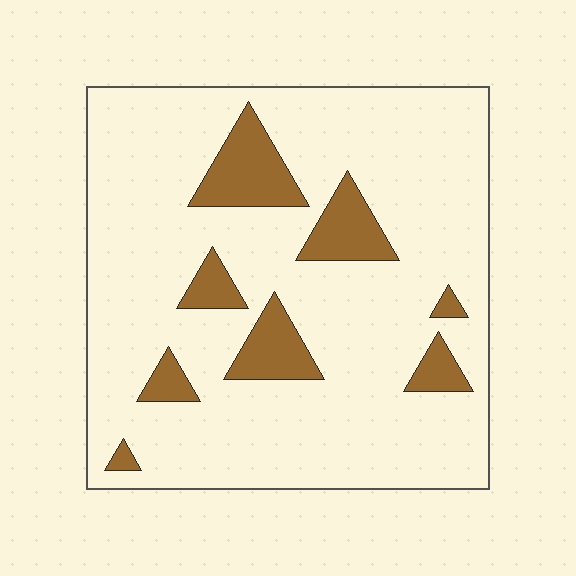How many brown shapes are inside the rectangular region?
8.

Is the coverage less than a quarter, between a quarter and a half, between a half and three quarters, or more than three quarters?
Less than a quarter.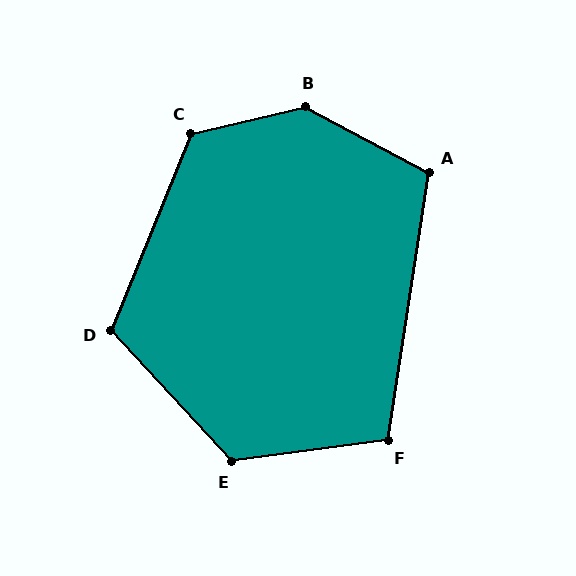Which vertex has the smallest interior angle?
F, at approximately 106 degrees.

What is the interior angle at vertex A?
Approximately 109 degrees (obtuse).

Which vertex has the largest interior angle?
B, at approximately 139 degrees.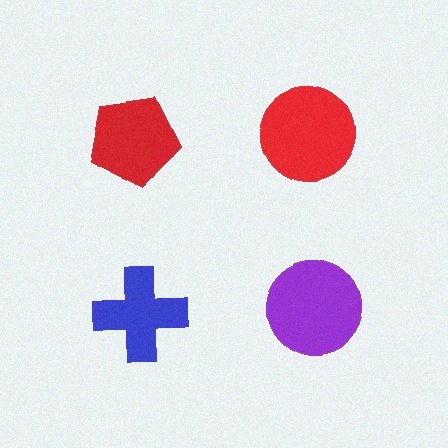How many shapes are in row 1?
2 shapes.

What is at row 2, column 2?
A purple circle.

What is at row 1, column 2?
A red circle.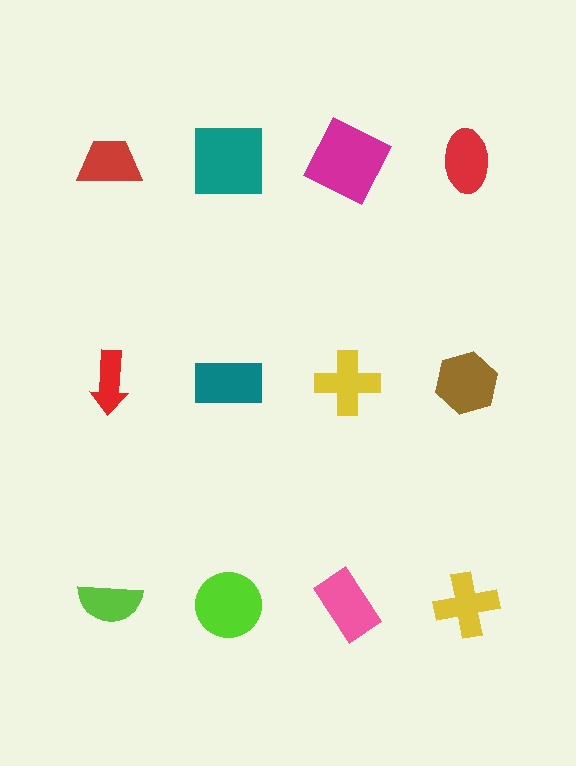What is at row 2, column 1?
A red arrow.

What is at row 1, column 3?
A magenta square.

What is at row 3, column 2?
A lime circle.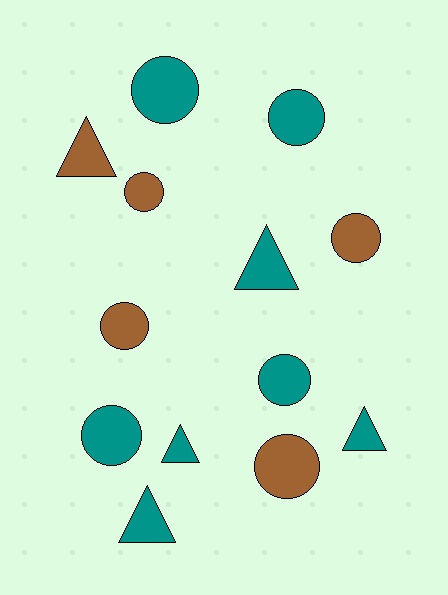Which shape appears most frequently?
Circle, with 8 objects.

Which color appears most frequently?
Teal, with 8 objects.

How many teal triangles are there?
There are 4 teal triangles.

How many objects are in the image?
There are 13 objects.